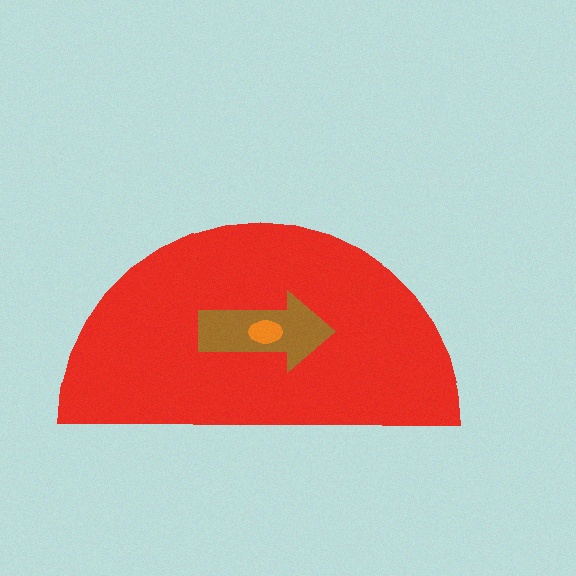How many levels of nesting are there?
3.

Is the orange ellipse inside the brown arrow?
Yes.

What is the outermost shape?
The red semicircle.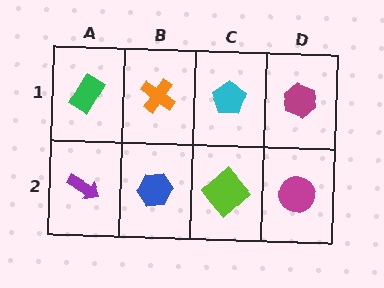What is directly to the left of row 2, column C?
A blue hexagon.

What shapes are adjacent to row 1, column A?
A purple arrow (row 2, column A), an orange cross (row 1, column B).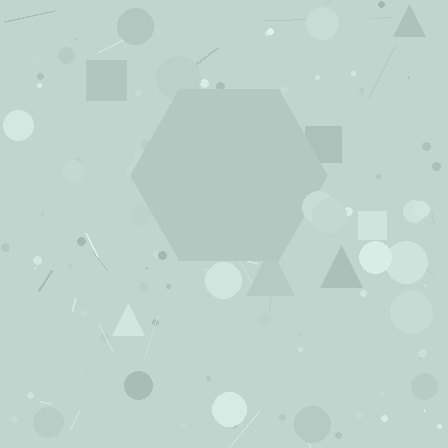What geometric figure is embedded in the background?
A hexagon is embedded in the background.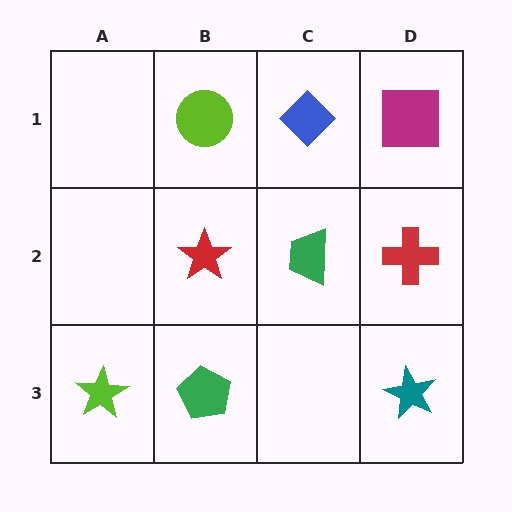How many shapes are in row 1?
3 shapes.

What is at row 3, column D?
A teal star.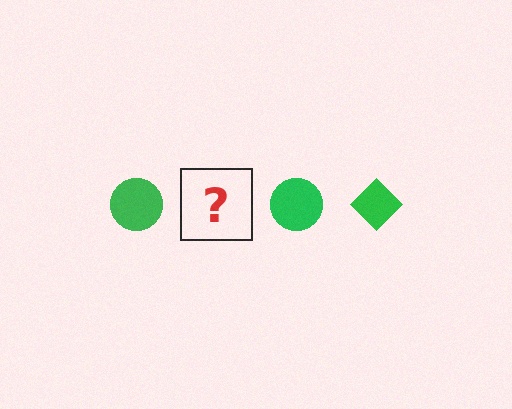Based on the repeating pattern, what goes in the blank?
The blank should be a green diamond.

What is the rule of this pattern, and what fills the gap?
The rule is that the pattern cycles through circle, diamond shapes in green. The gap should be filled with a green diamond.